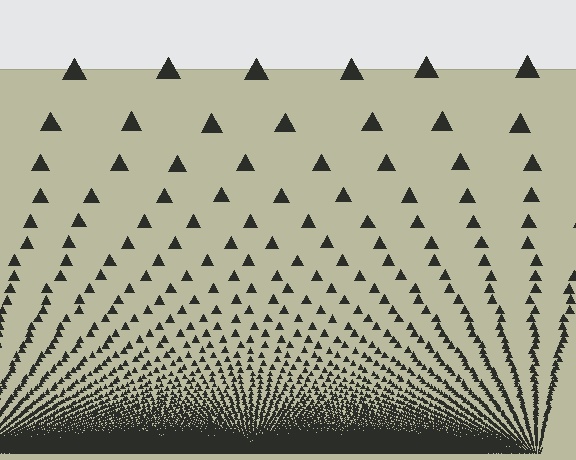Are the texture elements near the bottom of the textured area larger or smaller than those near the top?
Smaller. The gradient is inverted — elements near the bottom are smaller and denser.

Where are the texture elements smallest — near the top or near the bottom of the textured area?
Near the bottom.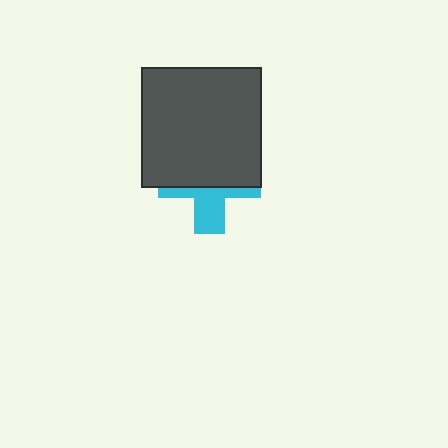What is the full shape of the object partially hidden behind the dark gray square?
The partially hidden object is a cyan cross.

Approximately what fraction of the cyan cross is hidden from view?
Roughly 60% of the cyan cross is hidden behind the dark gray square.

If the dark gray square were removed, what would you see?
You would see the complete cyan cross.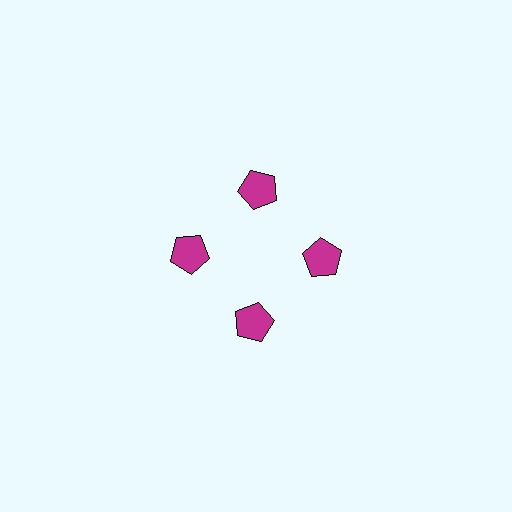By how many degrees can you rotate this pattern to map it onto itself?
The pattern maps onto itself every 90 degrees of rotation.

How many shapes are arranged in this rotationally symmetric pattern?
There are 4 shapes, arranged in 4 groups of 1.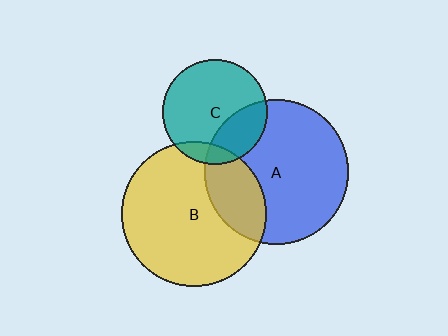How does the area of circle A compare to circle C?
Approximately 1.9 times.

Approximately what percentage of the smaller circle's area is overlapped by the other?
Approximately 25%.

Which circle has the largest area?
Circle B (yellow).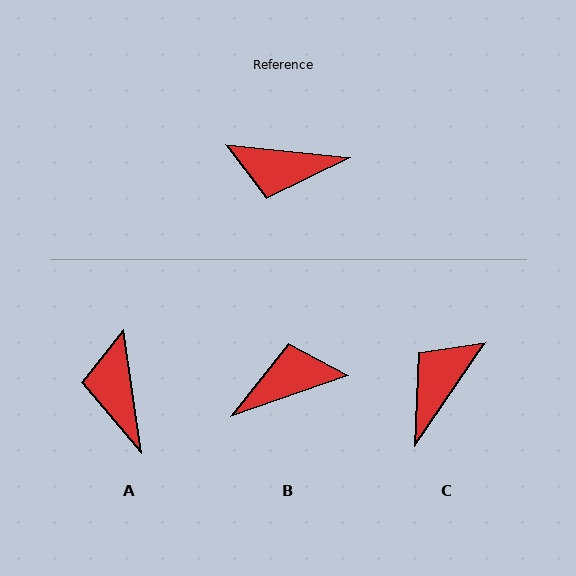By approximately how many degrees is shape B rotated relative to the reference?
Approximately 155 degrees clockwise.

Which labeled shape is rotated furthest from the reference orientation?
B, about 155 degrees away.